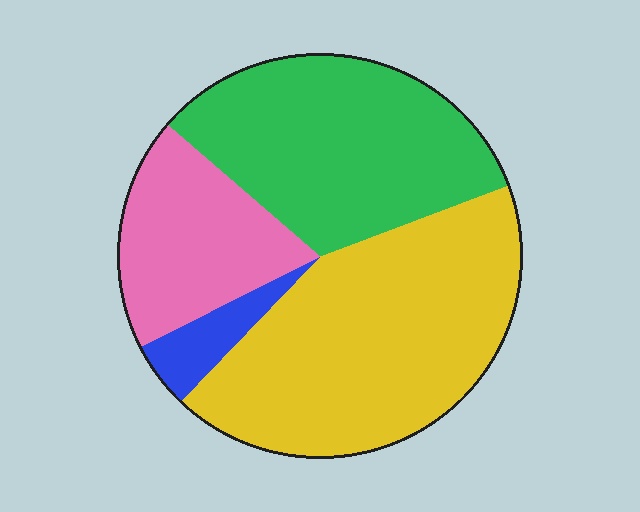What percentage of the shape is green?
Green takes up about one third (1/3) of the shape.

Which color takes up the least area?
Blue, at roughly 5%.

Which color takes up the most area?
Yellow, at roughly 45%.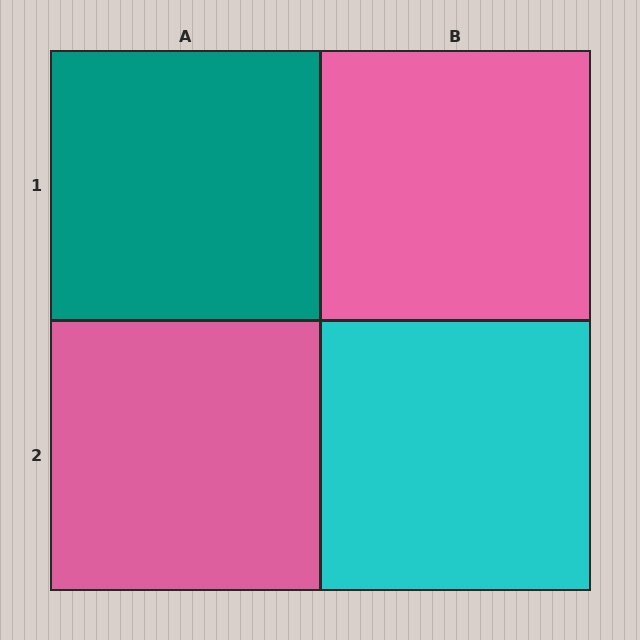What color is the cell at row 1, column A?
Teal.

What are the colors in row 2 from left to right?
Pink, cyan.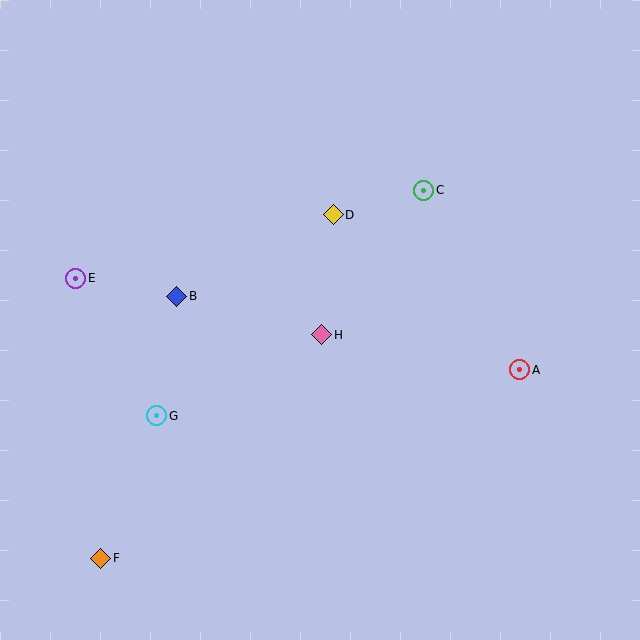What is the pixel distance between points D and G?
The distance between D and G is 268 pixels.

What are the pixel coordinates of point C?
Point C is at (424, 190).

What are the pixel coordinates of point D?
Point D is at (333, 215).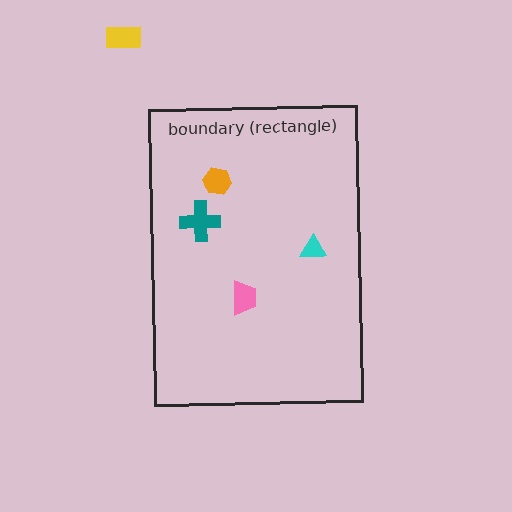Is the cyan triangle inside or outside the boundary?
Inside.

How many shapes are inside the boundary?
4 inside, 1 outside.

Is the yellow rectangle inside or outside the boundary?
Outside.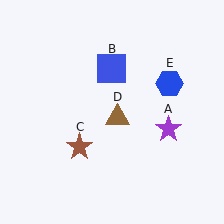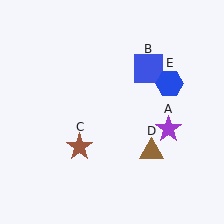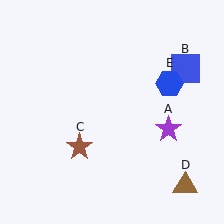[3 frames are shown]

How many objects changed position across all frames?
2 objects changed position: blue square (object B), brown triangle (object D).